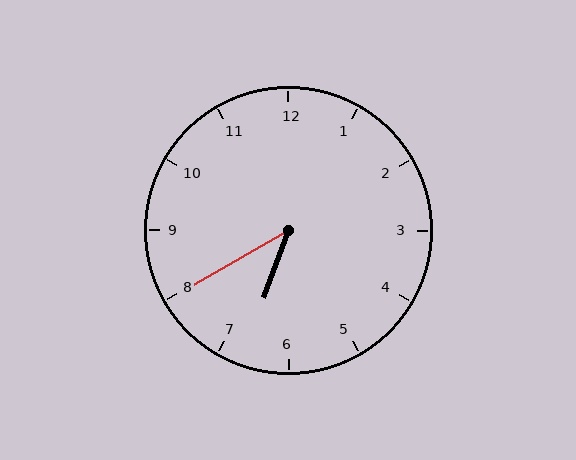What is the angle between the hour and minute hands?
Approximately 40 degrees.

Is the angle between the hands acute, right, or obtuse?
It is acute.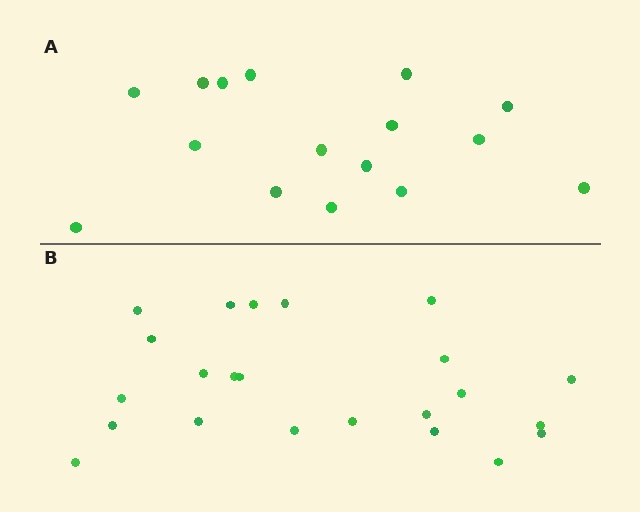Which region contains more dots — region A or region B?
Region B (the bottom region) has more dots.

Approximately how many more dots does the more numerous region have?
Region B has roughly 8 or so more dots than region A.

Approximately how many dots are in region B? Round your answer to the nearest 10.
About 20 dots. (The exact count is 23, which rounds to 20.)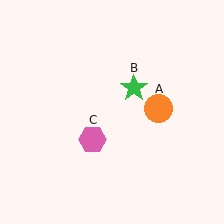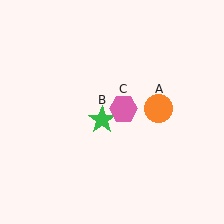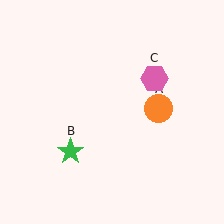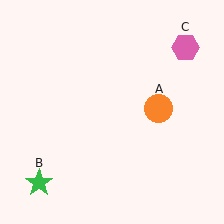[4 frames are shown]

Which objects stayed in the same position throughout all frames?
Orange circle (object A) remained stationary.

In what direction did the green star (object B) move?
The green star (object B) moved down and to the left.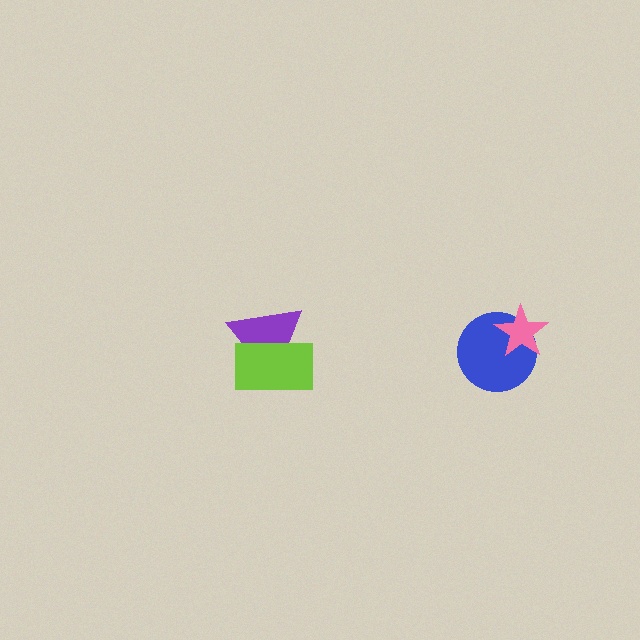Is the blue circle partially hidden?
Yes, it is partially covered by another shape.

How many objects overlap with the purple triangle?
1 object overlaps with the purple triangle.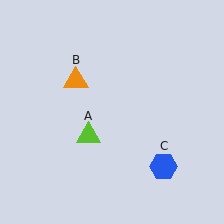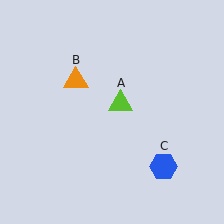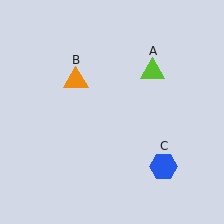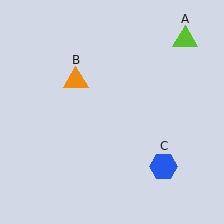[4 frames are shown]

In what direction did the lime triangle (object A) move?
The lime triangle (object A) moved up and to the right.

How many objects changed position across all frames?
1 object changed position: lime triangle (object A).